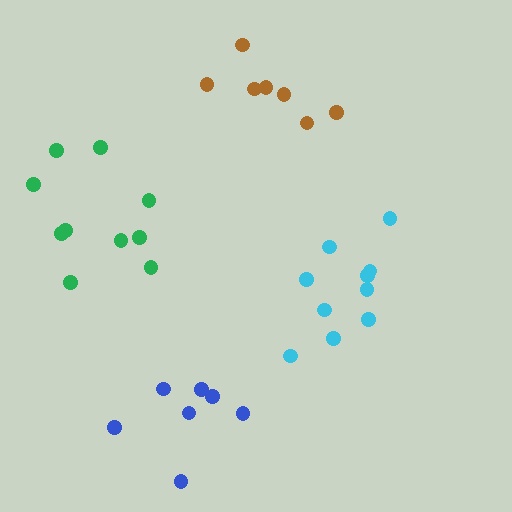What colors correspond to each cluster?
The clusters are colored: cyan, green, brown, blue.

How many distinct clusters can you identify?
There are 4 distinct clusters.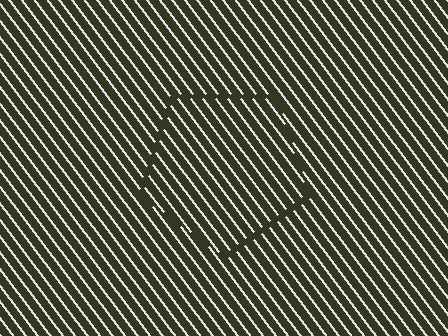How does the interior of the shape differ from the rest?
The interior of the shape contains the same grating, shifted by half a period — the contour is defined by the phase discontinuity where line-ends from the inner and outer gratings abut.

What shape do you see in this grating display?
An illusory pentagon. The interior of the shape contains the same grating, shifted by half a period — the contour is defined by the phase discontinuity where line-ends from the inner and outer gratings abut.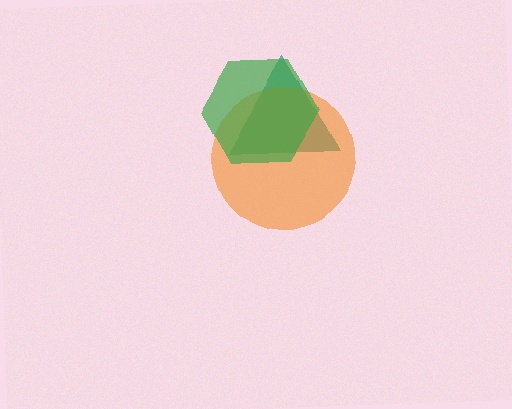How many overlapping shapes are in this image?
There are 3 overlapping shapes in the image.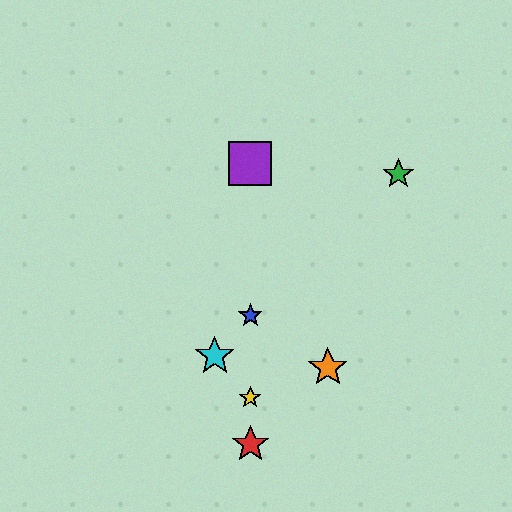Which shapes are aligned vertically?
The red star, the blue star, the yellow star, the purple square are aligned vertically.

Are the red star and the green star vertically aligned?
No, the red star is at x≈250 and the green star is at x≈398.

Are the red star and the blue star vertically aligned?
Yes, both are at x≈250.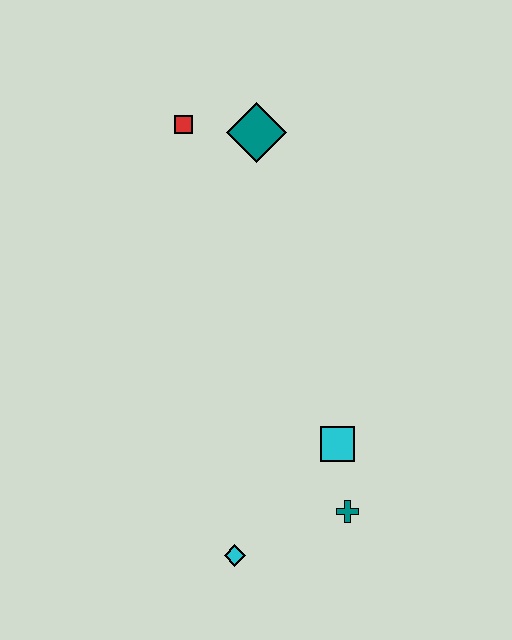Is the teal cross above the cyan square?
No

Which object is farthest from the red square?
The cyan diamond is farthest from the red square.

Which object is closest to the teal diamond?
The red square is closest to the teal diamond.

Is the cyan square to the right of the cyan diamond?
Yes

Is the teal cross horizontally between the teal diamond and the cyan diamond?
No